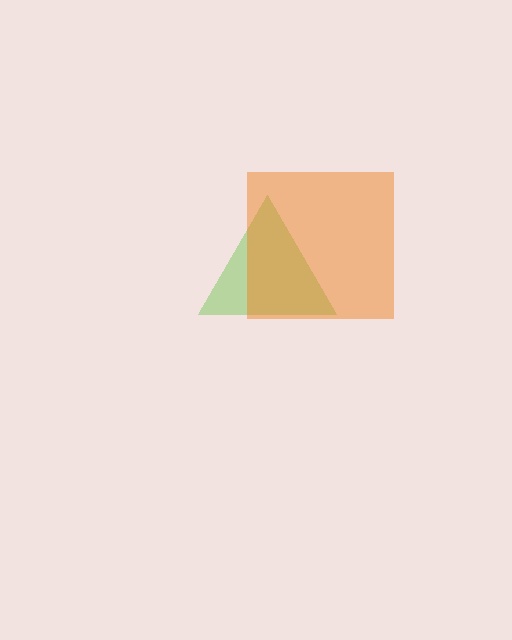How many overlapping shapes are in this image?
There are 2 overlapping shapes in the image.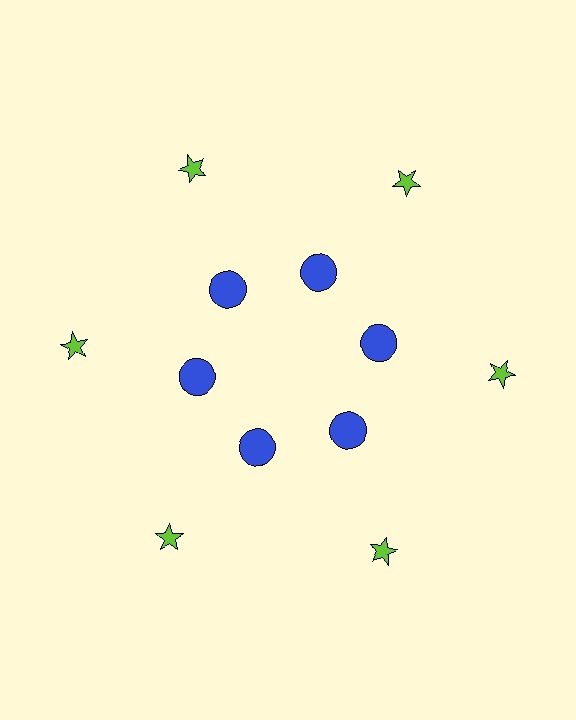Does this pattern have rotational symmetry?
Yes, this pattern has 6-fold rotational symmetry. It looks the same after rotating 60 degrees around the center.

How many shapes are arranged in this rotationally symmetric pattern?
There are 12 shapes, arranged in 6 groups of 2.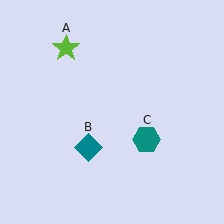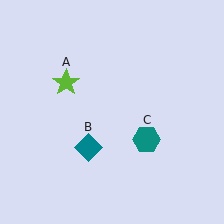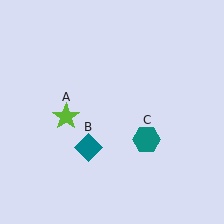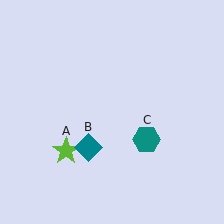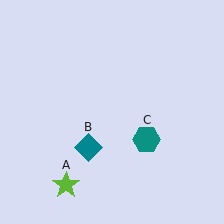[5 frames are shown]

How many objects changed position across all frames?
1 object changed position: lime star (object A).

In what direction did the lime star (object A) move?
The lime star (object A) moved down.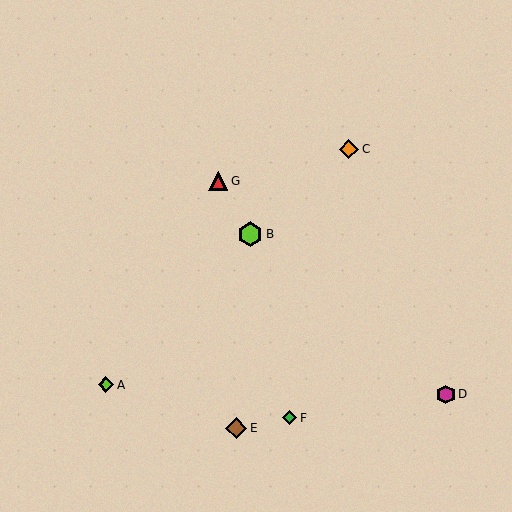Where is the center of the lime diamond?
The center of the lime diamond is at (106, 385).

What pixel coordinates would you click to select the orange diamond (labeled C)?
Click at (349, 149) to select the orange diamond C.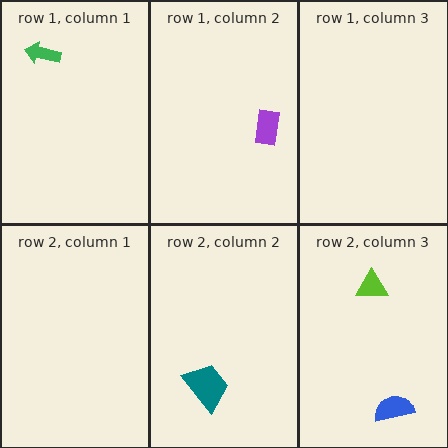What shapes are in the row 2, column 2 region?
The teal trapezoid.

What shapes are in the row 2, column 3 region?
The lime triangle, the blue semicircle.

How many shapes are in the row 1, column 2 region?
1.